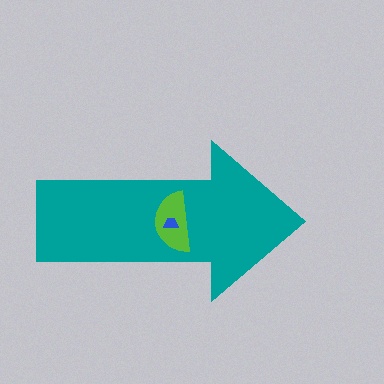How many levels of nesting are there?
3.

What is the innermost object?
The blue trapezoid.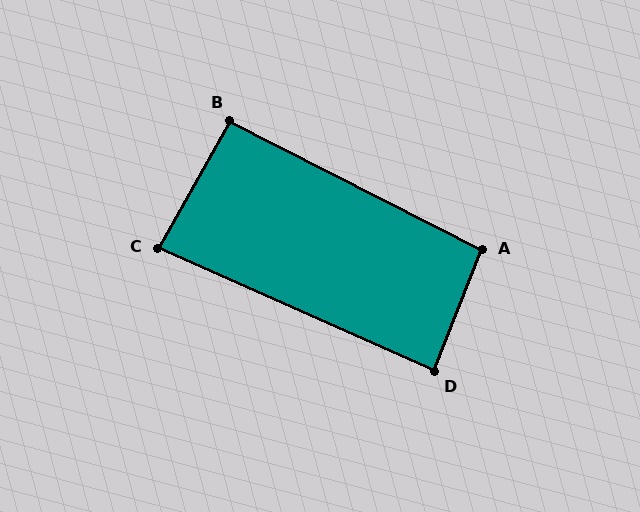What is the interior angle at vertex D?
Approximately 88 degrees (approximately right).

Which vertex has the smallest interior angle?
C, at approximately 84 degrees.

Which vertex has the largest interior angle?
A, at approximately 96 degrees.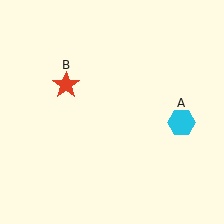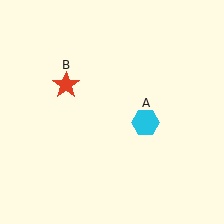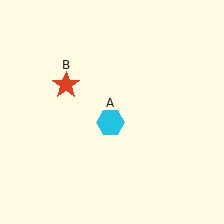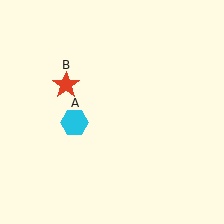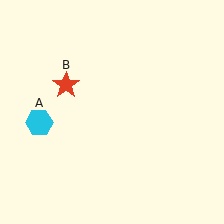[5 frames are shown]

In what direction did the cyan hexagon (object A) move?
The cyan hexagon (object A) moved left.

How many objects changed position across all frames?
1 object changed position: cyan hexagon (object A).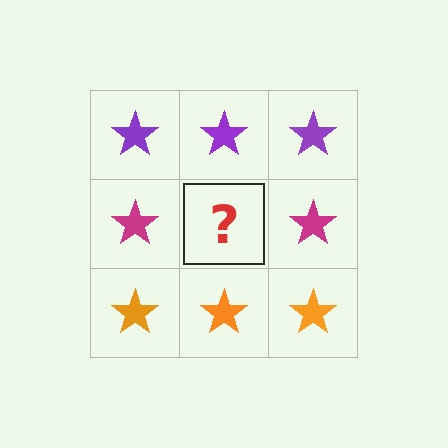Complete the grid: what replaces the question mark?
The question mark should be replaced with a magenta star.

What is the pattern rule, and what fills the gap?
The rule is that each row has a consistent color. The gap should be filled with a magenta star.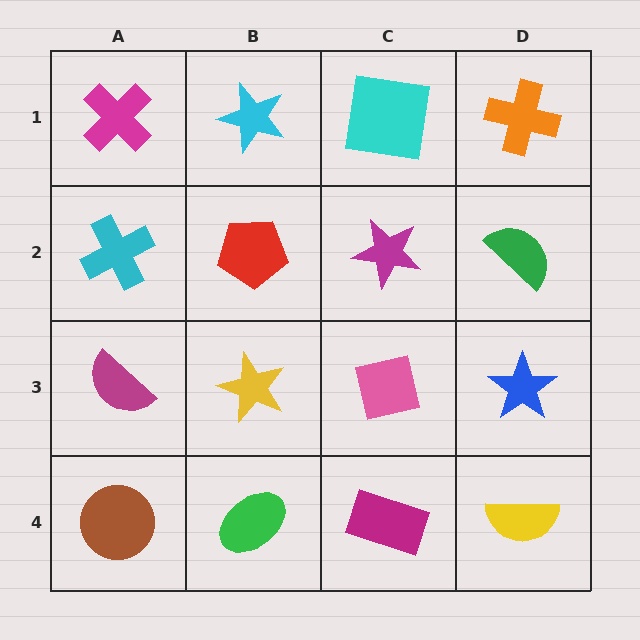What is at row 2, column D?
A green semicircle.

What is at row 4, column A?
A brown circle.